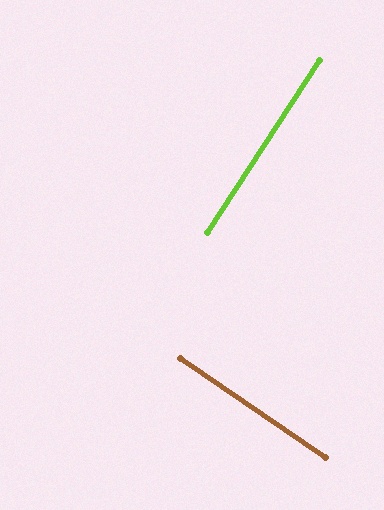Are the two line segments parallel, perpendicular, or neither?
Perpendicular — they meet at approximately 89°.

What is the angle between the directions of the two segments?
Approximately 89 degrees.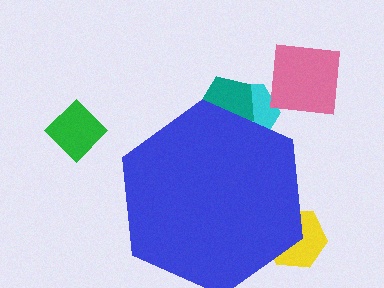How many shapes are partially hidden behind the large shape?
3 shapes are partially hidden.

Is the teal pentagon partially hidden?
Yes, the teal pentagon is partially hidden behind the blue hexagon.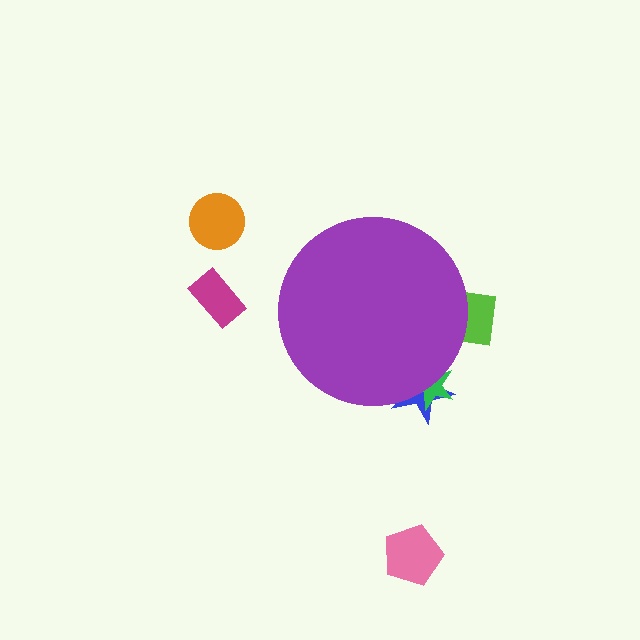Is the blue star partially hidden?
Yes, the blue star is partially hidden behind the purple circle.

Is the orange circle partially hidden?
No, the orange circle is fully visible.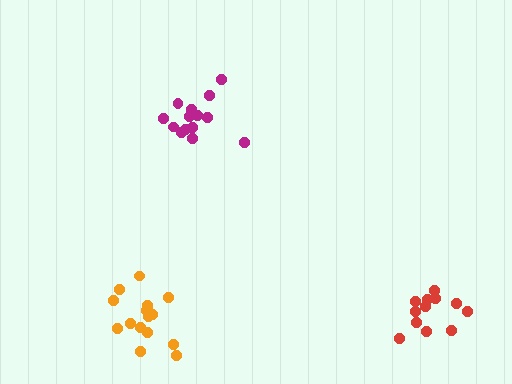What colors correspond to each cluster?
The clusters are colored: orange, magenta, red.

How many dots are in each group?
Group 1: 17 dots, Group 2: 14 dots, Group 3: 12 dots (43 total).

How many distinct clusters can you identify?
There are 3 distinct clusters.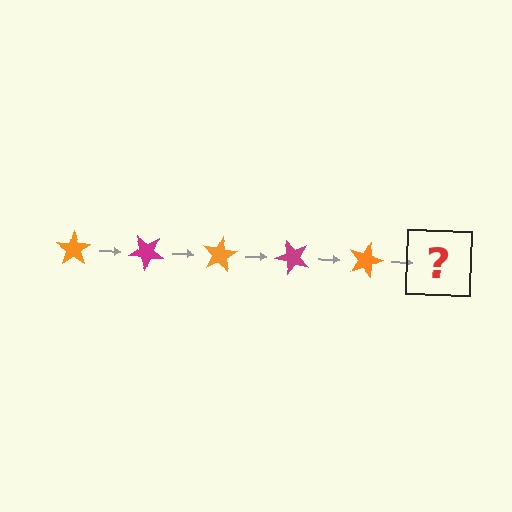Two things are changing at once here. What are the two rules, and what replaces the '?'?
The two rules are that it rotates 40 degrees each step and the color cycles through orange and magenta. The '?' should be a magenta star, rotated 200 degrees from the start.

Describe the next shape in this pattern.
It should be a magenta star, rotated 200 degrees from the start.